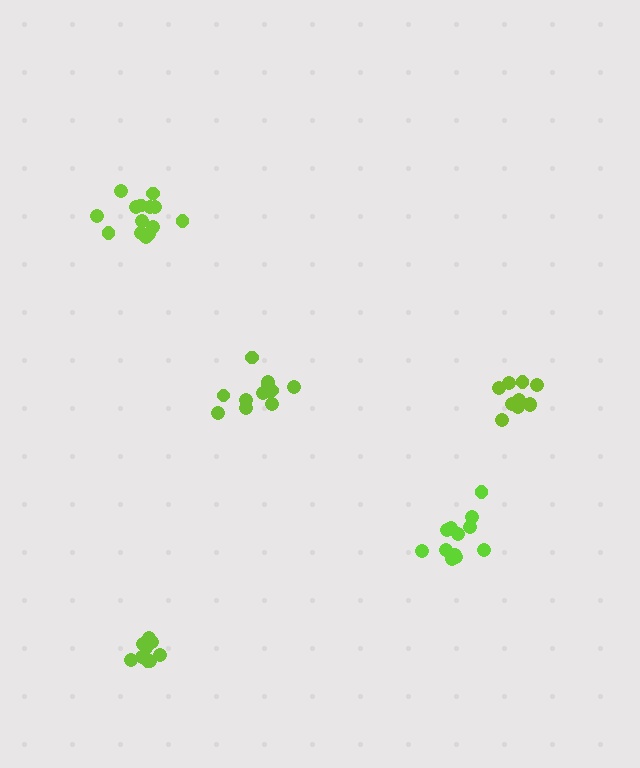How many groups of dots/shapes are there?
There are 5 groups.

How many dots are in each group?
Group 1: 12 dots, Group 2: 9 dots, Group 3: 10 dots, Group 4: 14 dots, Group 5: 12 dots (57 total).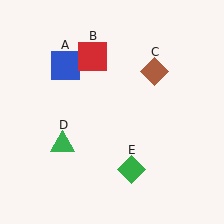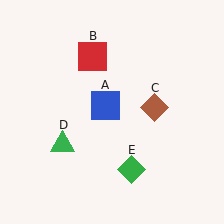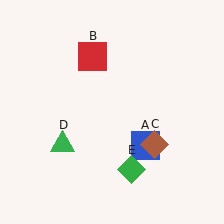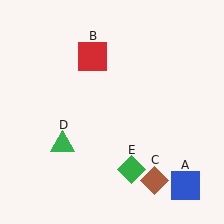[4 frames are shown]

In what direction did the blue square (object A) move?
The blue square (object A) moved down and to the right.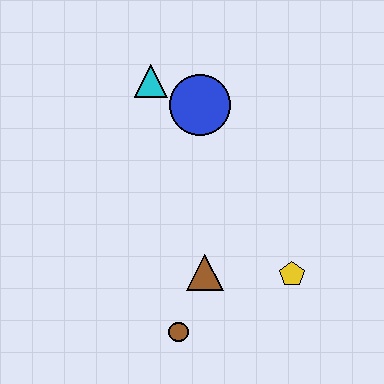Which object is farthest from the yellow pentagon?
The cyan triangle is farthest from the yellow pentagon.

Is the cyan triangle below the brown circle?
No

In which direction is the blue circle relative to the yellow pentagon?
The blue circle is above the yellow pentagon.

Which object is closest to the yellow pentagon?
The brown triangle is closest to the yellow pentagon.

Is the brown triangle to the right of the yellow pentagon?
No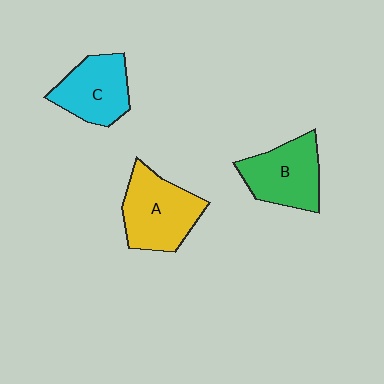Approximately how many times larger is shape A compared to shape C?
Approximately 1.2 times.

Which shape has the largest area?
Shape A (yellow).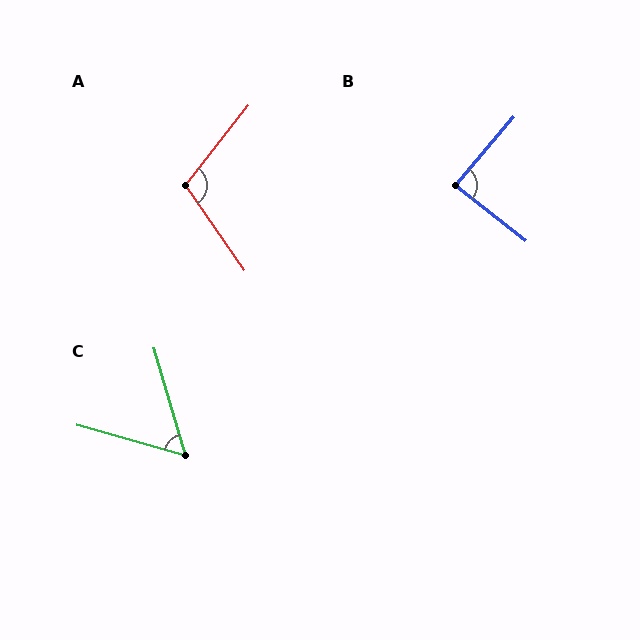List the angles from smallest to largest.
C (58°), B (88°), A (107°).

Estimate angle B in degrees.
Approximately 88 degrees.